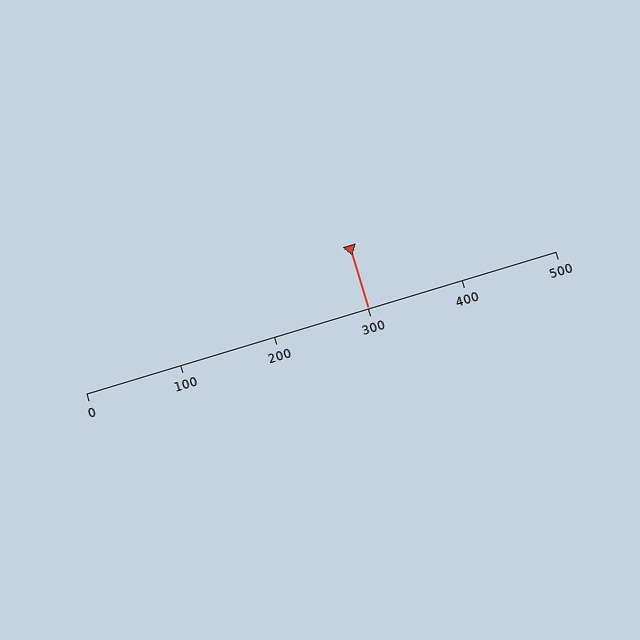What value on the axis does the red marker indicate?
The marker indicates approximately 300.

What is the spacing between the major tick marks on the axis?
The major ticks are spaced 100 apart.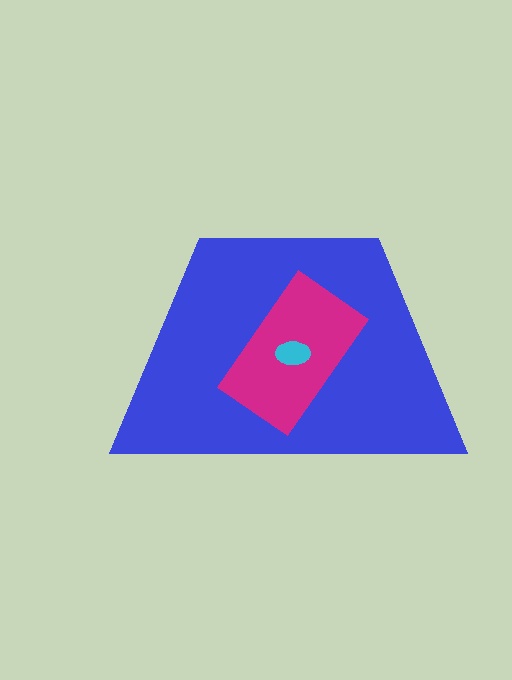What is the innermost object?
The cyan ellipse.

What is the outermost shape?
The blue trapezoid.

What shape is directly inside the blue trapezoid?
The magenta rectangle.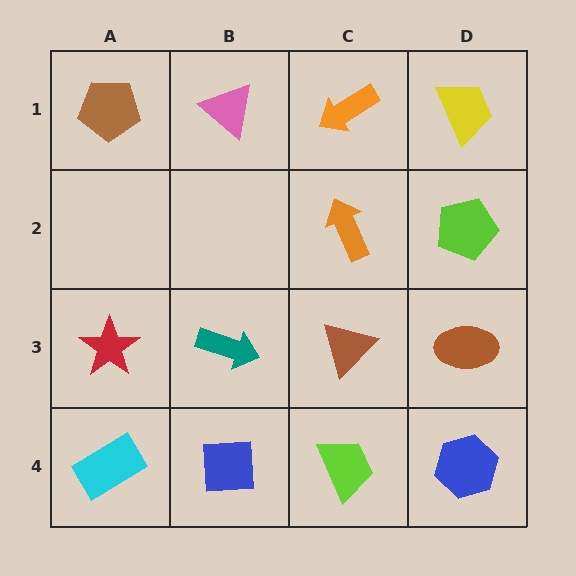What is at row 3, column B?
A teal arrow.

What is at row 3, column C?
A brown triangle.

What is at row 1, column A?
A brown pentagon.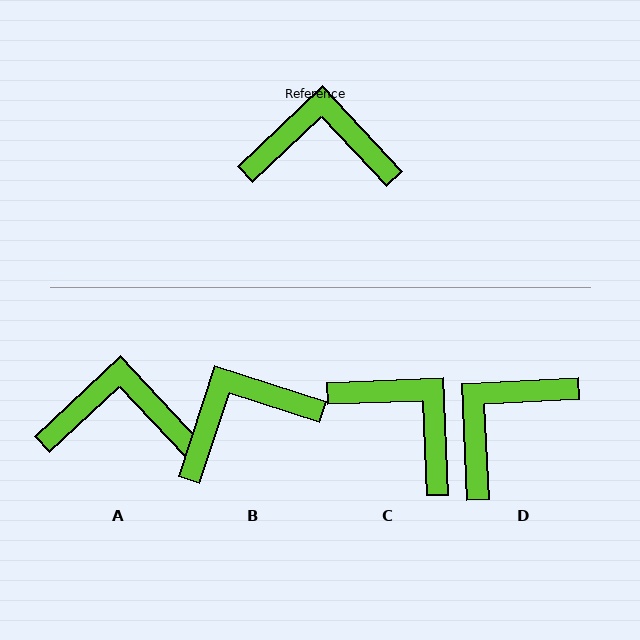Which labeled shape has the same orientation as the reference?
A.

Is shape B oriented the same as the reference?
No, it is off by about 29 degrees.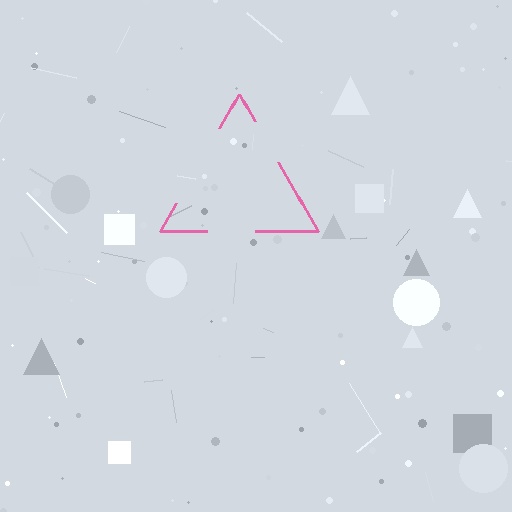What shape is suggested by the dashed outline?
The dashed outline suggests a triangle.